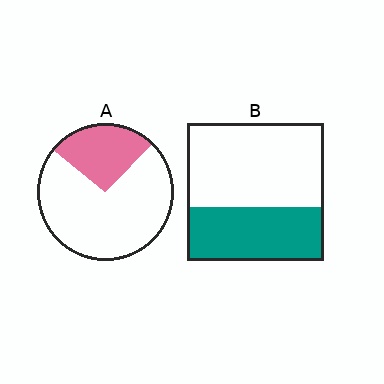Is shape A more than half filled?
No.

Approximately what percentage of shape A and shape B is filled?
A is approximately 25% and B is approximately 40%.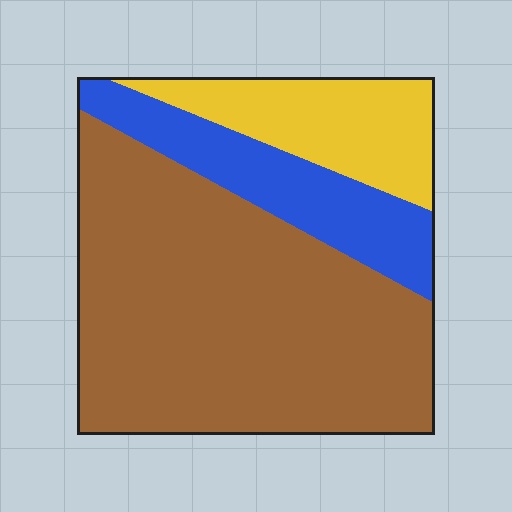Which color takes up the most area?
Brown, at roughly 65%.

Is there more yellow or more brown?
Brown.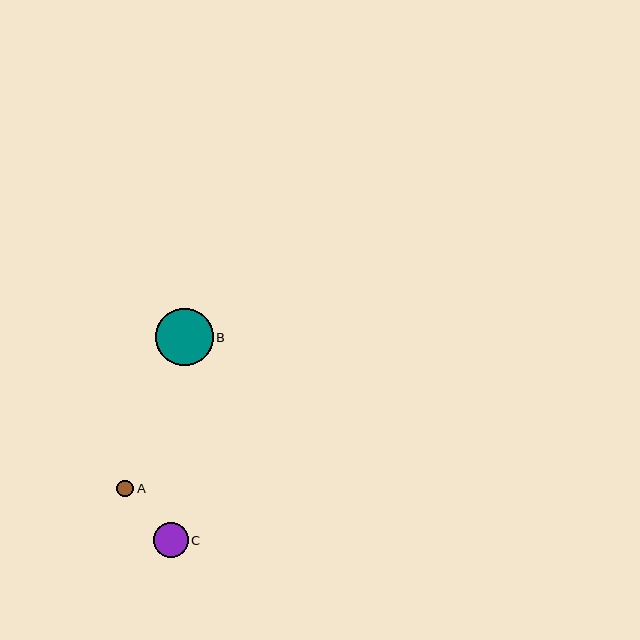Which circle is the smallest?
Circle A is the smallest with a size of approximately 17 pixels.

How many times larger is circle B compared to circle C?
Circle B is approximately 1.7 times the size of circle C.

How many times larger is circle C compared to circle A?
Circle C is approximately 2.0 times the size of circle A.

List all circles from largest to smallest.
From largest to smallest: B, C, A.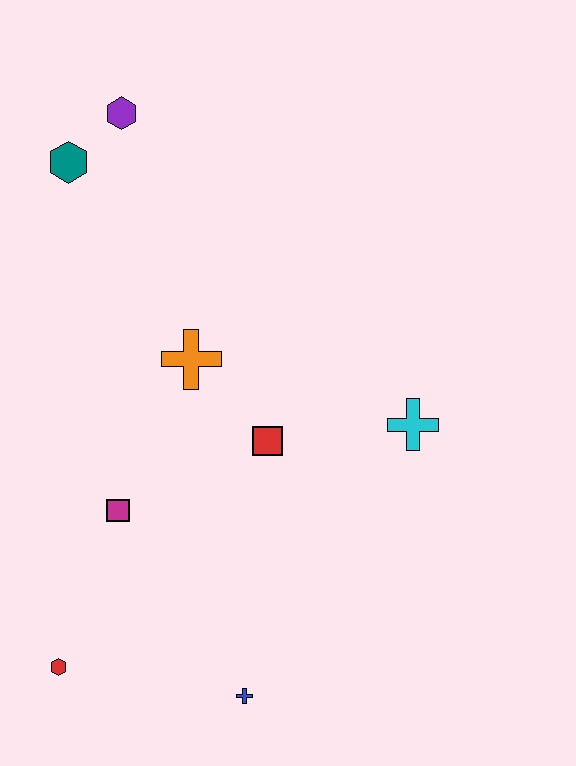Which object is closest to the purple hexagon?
The teal hexagon is closest to the purple hexagon.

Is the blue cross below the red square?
Yes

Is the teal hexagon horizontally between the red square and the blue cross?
No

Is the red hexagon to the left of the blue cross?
Yes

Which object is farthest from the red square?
The purple hexagon is farthest from the red square.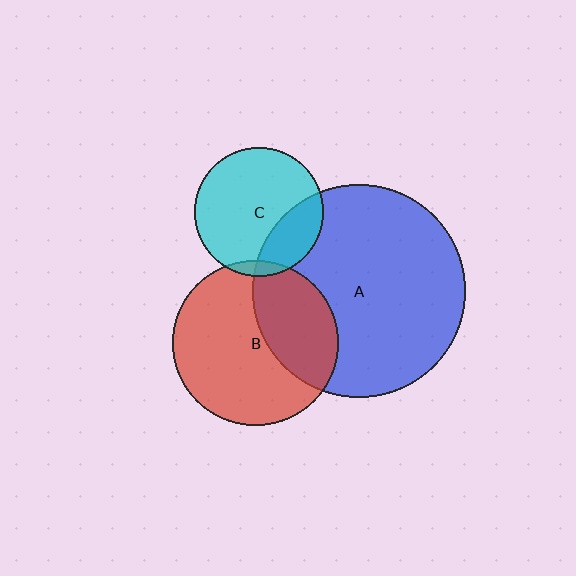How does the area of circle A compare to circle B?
Approximately 1.7 times.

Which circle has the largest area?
Circle A (blue).